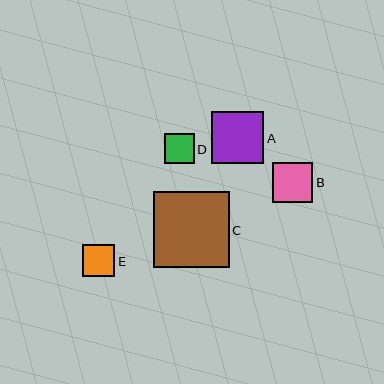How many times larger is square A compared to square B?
Square A is approximately 1.3 times the size of square B.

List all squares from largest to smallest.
From largest to smallest: C, A, B, E, D.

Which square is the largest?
Square C is the largest with a size of approximately 76 pixels.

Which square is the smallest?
Square D is the smallest with a size of approximately 30 pixels.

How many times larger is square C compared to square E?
Square C is approximately 2.4 times the size of square E.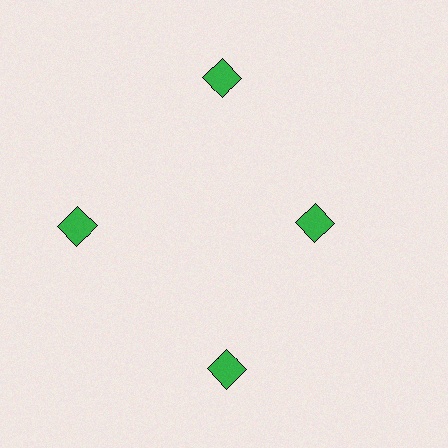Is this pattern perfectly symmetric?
No. The 4 green diamonds are arranged in a ring, but one element near the 3 o'clock position is pulled inward toward the center, breaking the 4-fold rotational symmetry.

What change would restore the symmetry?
The symmetry would be restored by moving it outward, back onto the ring so that all 4 diamonds sit at equal angles and equal distance from the center.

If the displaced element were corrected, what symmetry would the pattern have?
It would have 4-fold rotational symmetry — the pattern would map onto itself every 90 degrees.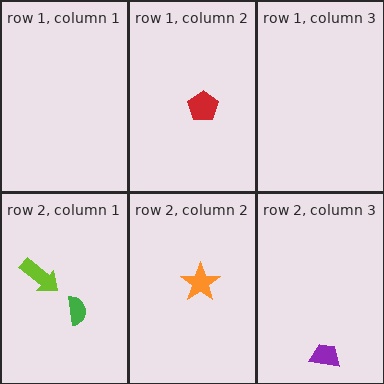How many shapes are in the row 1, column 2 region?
1.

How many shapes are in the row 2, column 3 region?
1.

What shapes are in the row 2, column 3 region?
The purple trapezoid.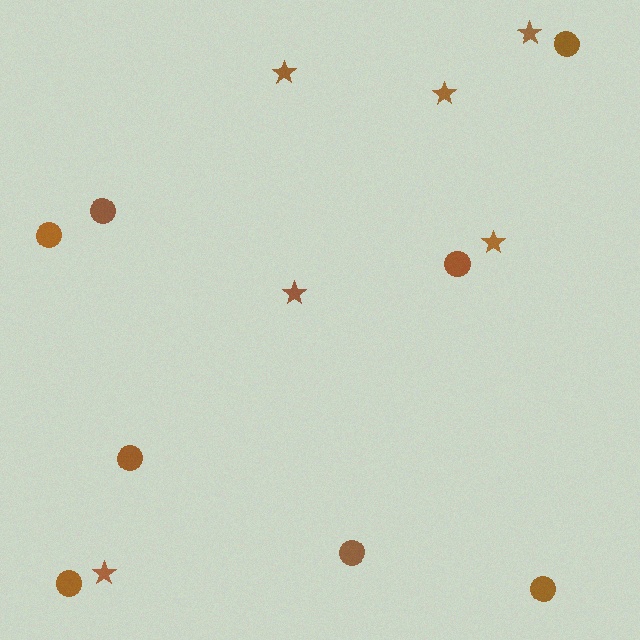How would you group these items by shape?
There are 2 groups: one group of circles (8) and one group of stars (6).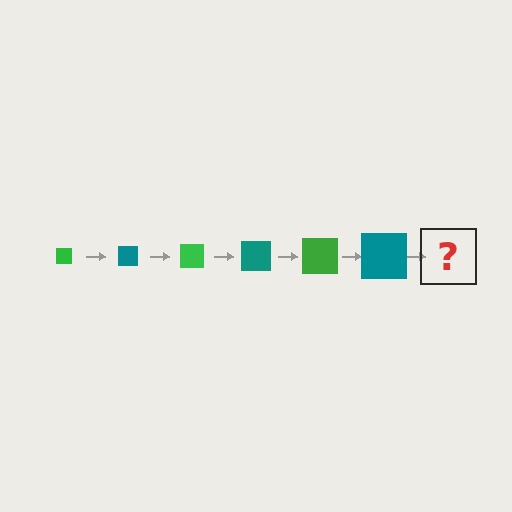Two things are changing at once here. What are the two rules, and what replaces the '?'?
The two rules are that the square grows larger each step and the color cycles through green and teal. The '?' should be a green square, larger than the previous one.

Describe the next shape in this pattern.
It should be a green square, larger than the previous one.